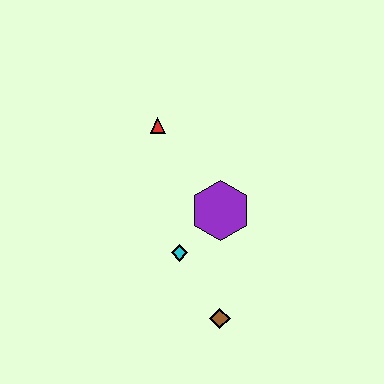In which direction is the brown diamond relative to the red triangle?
The brown diamond is below the red triangle.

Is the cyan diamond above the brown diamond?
Yes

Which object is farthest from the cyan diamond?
The red triangle is farthest from the cyan diamond.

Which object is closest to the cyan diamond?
The purple hexagon is closest to the cyan diamond.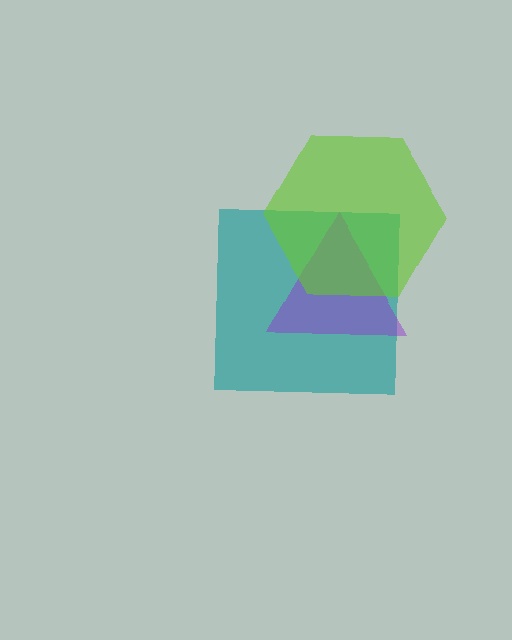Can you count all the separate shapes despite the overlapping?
Yes, there are 3 separate shapes.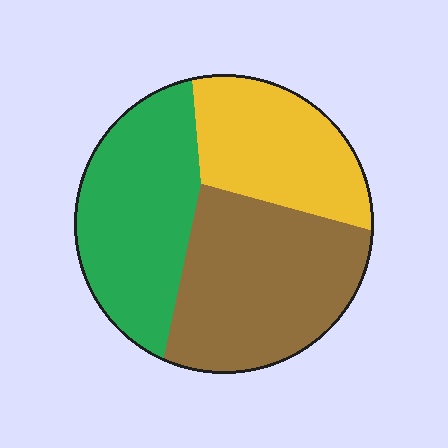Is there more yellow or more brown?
Brown.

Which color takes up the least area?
Yellow, at roughly 25%.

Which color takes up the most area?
Brown, at roughly 40%.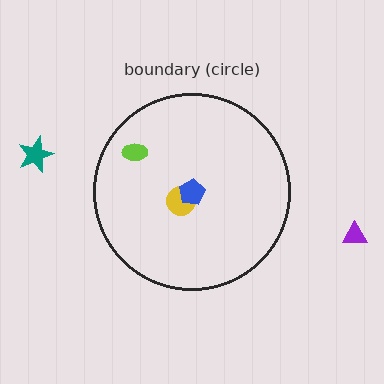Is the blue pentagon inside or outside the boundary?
Inside.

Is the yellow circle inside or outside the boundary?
Inside.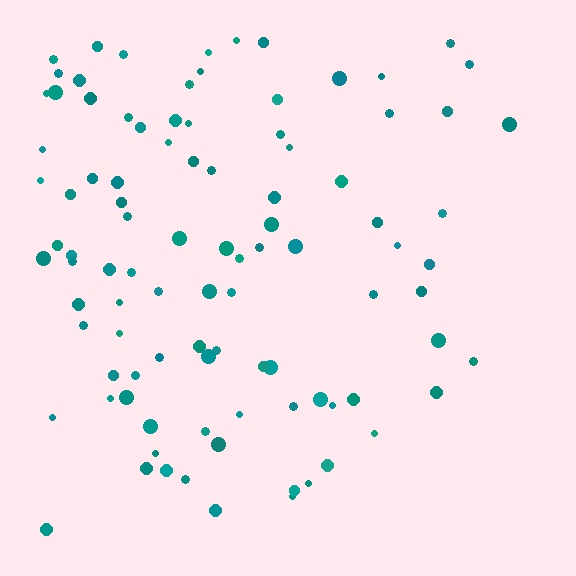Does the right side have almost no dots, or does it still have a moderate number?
Still a moderate number, just noticeably fewer than the left.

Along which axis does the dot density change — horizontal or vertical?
Horizontal.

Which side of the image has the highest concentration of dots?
The left.